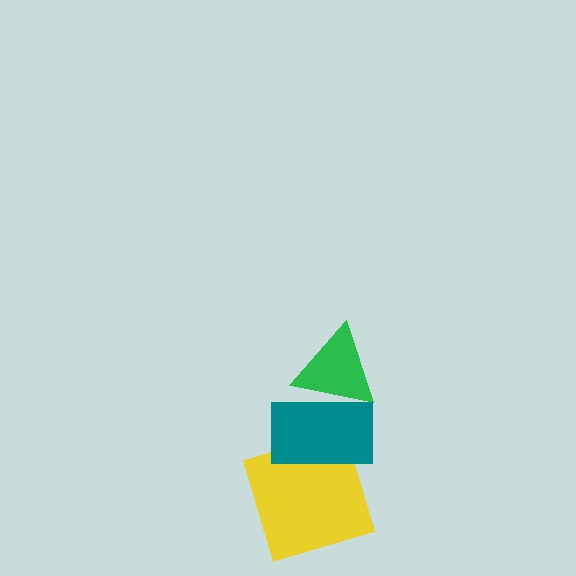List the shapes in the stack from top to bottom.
From top to bottom: the green triangle, the teal rectangle, the yellow square.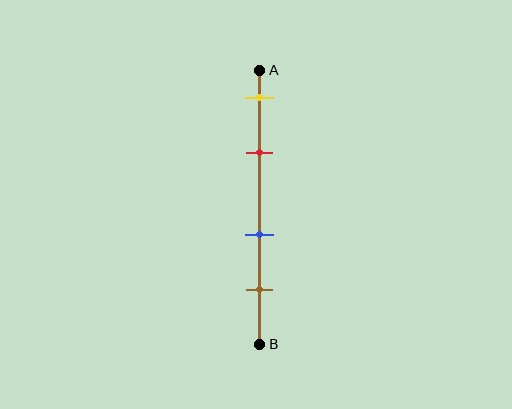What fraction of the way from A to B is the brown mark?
The brown mark is approximately 80% (0.8) of the way from A to B.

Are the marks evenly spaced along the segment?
No, the marks are not evenly spaced.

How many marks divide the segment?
There are 4 marks dividing the segment.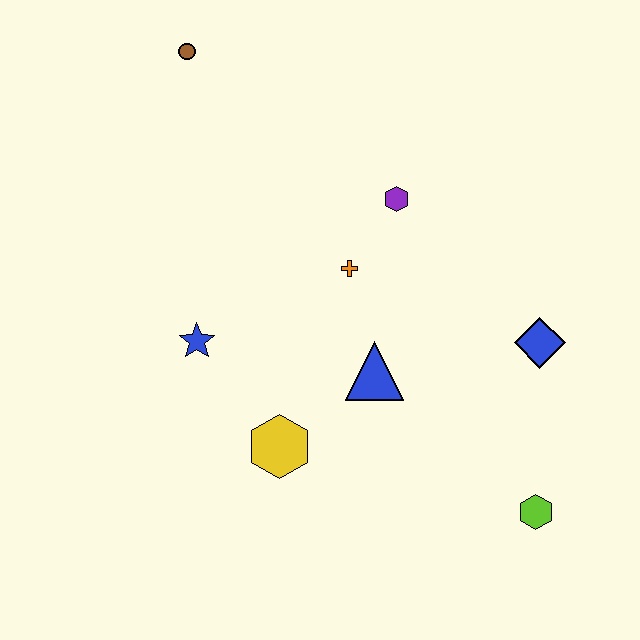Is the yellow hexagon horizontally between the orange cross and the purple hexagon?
No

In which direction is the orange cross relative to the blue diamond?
The orange cross is to the left of the blue diamond.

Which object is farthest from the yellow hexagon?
The brown circle is farthest from the yellow hexagon.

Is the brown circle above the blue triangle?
Yes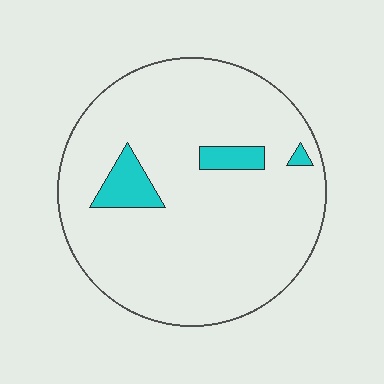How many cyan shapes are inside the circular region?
3.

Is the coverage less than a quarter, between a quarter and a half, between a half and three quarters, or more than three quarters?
Less than a quarter.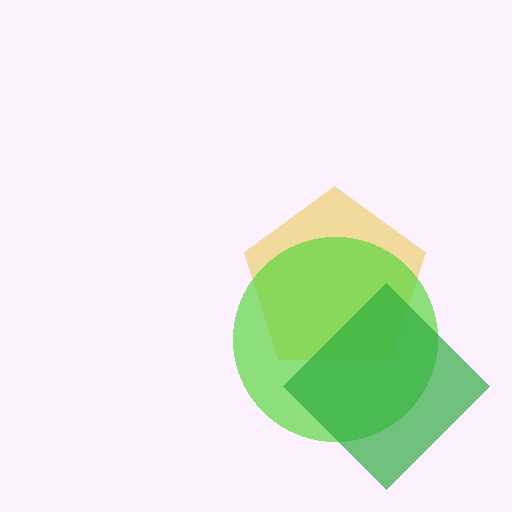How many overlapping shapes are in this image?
There are 3 overlapping shapes in the image.